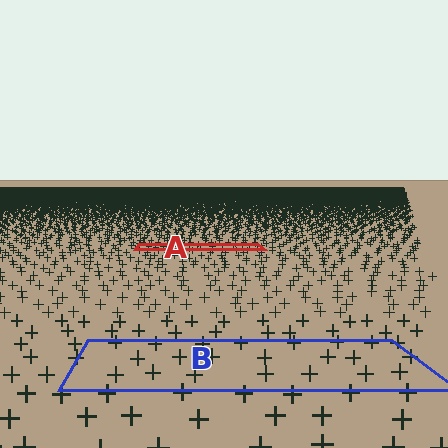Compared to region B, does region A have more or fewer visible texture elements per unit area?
Region A has more texture elements per unit area — they are packed more densely because it is farther away.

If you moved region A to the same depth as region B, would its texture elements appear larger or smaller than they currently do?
They would appear larger. At a closer depth, the same texture elements are projected at a bigger on-screen size.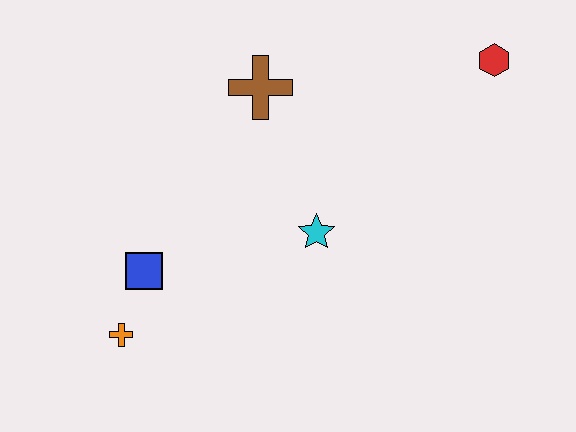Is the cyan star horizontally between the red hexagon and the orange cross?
Yes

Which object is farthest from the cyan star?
The red hexagon is farthest from the cyan star.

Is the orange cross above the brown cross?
No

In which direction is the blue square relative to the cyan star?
The blue square is to the left of the cyan star.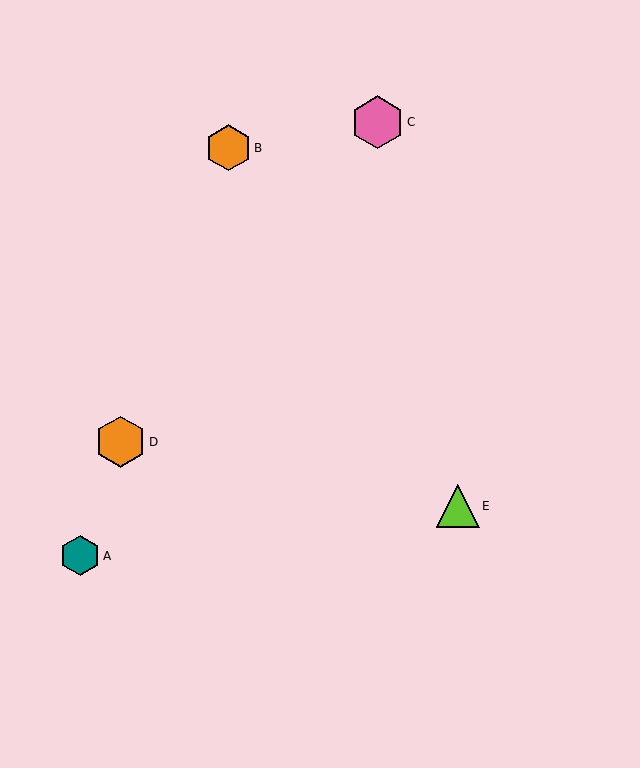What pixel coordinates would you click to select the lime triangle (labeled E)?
Click at (458, 506) to select the lime triangle E.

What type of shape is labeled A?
Shape A is a teal hexagon.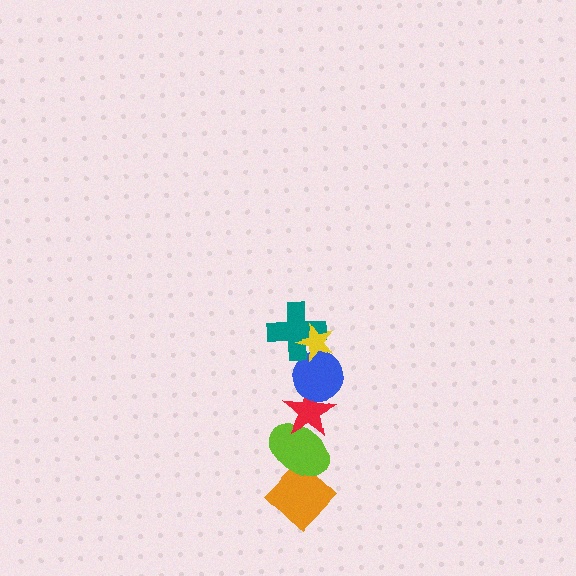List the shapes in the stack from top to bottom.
From top to bottom: the yellow star, the teal cross, the blue circle, the red star, the lime ellipse, the orange diamond.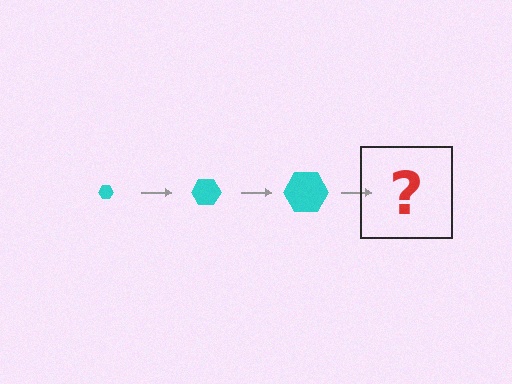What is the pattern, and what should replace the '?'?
The pattern is that the hexagon gets progressively larger each step. The '?' should be a cyan hexagon, larger than the previous one.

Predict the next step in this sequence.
The next step is a cyan hexagon, larger than the previous one.